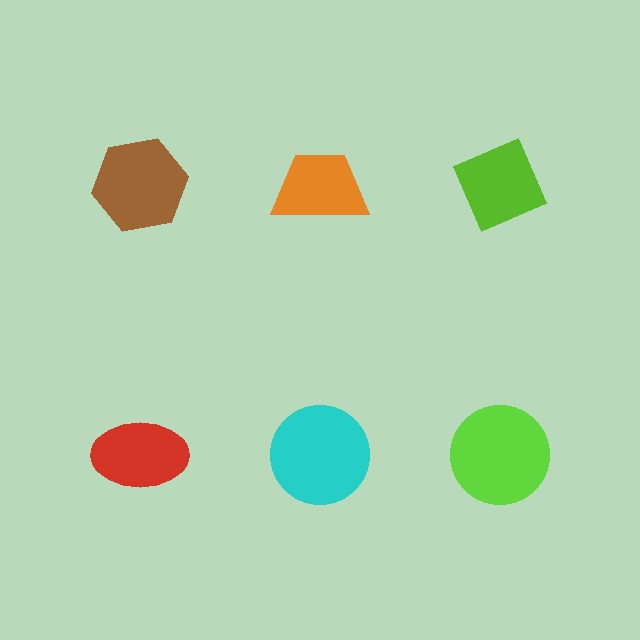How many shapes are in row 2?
3 shapes.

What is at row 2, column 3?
A lime circle.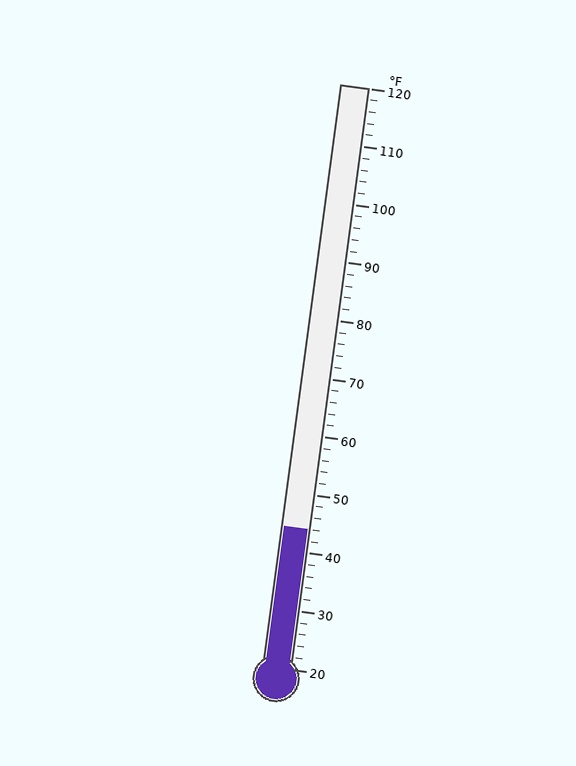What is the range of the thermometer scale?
The thermometer scale ranges from 20°F to 120°F.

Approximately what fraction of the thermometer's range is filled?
The thermometer is filled to approximately 25% of its range.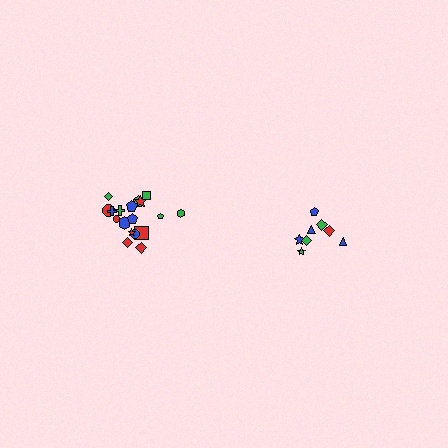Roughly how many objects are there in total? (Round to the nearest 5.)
Roughly 25 objects in total.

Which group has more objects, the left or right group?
The left group.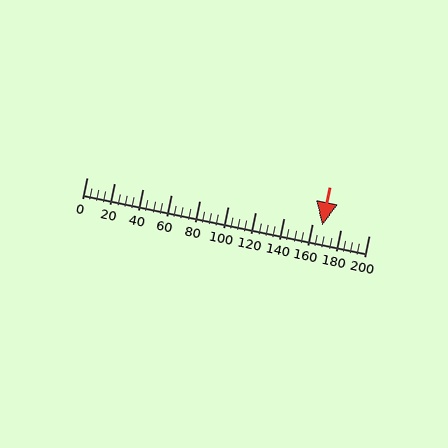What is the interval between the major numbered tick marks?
The major tick marks are spaced 20 units apart.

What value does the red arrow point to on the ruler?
The red arrow points to approximately 167.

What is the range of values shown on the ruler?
The ruler shows values from 0 to 200.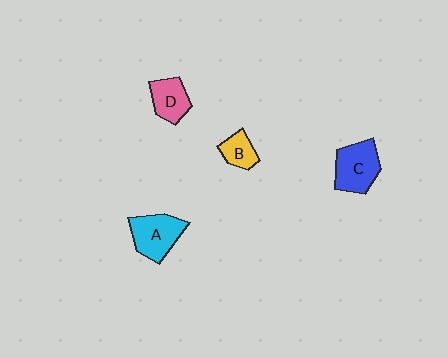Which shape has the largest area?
Shape C (blue).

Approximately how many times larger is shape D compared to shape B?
Approximately 1.4 times.